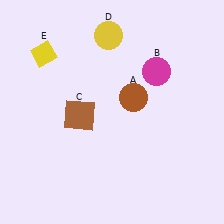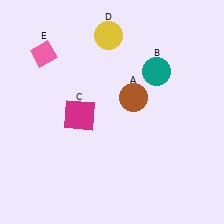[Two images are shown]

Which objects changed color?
B changed from magenta to teal. C changed from brown to magenta. E changed from yellow to pink.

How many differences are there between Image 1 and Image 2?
There are 3 differences between the two images.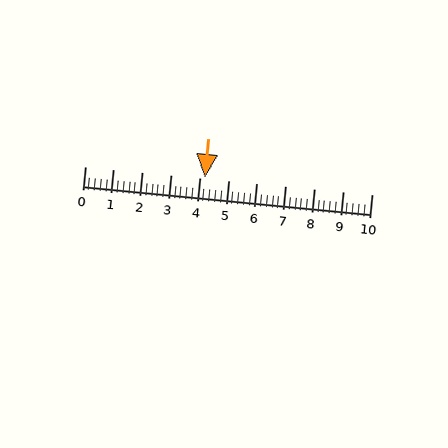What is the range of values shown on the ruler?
The ruler shows values from 0 to 10.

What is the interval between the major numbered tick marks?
The major tick marks are spaced 1 units apart.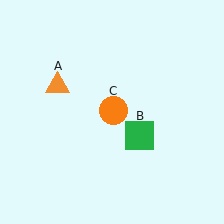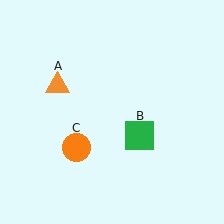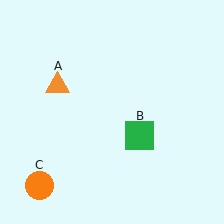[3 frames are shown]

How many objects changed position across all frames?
1 object changed position: orange circle (object C).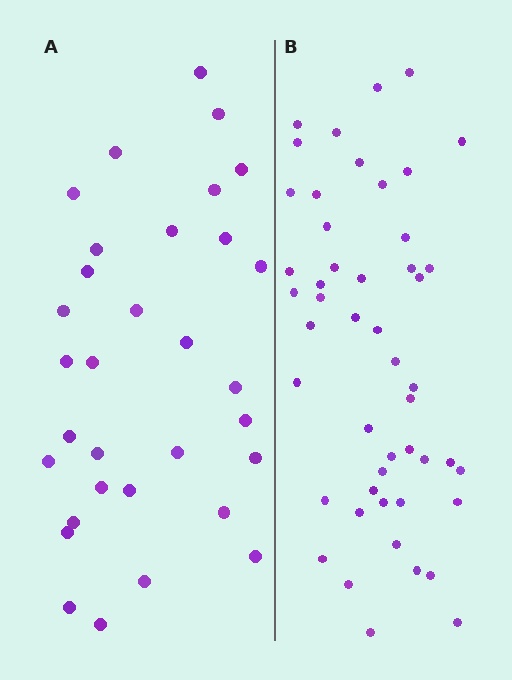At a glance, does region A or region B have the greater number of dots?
Region B (the right region) has more dots.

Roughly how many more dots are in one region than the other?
Region B has approximately 15 more dots than region A.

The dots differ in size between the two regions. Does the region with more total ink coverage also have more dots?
No. Region A has more total ink coverage because its dots are larger, but region B actually contains more individual dots. Total area can be misleading — the number of items is what matters here.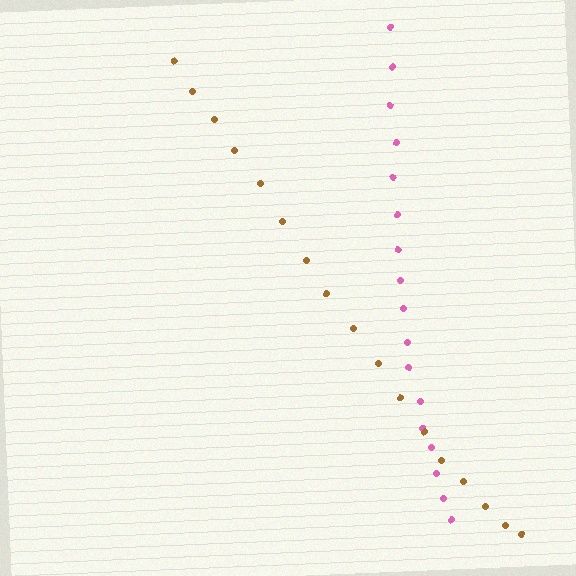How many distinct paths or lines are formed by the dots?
There are 2 distinct paths.